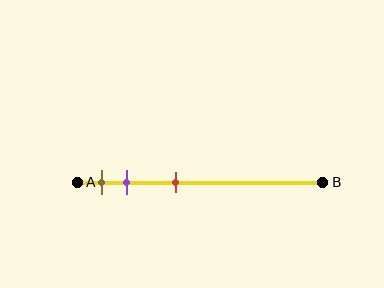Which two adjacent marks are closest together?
The brown and purple marks are the closest adjacent pair.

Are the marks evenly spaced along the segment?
No, the marks are not evenly spaced.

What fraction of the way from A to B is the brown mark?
The brown mark is approximately 10% (0.1) of the way from A to B.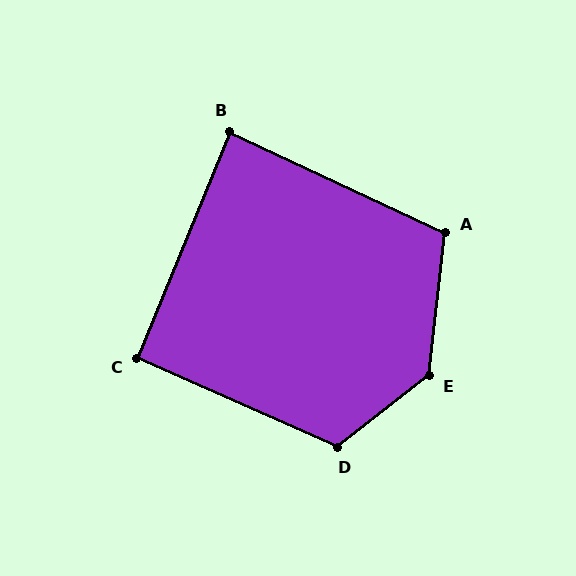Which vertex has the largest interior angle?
E, at approximately 134 degrees.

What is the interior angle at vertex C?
Approximately 92 degrees (approximately right).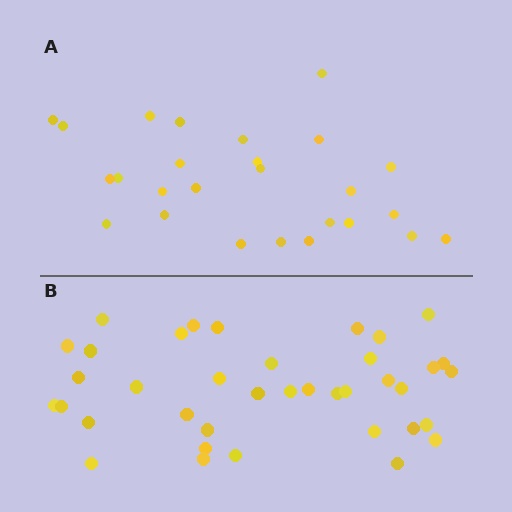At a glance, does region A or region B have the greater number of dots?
Region B (the bottom region) has more dots.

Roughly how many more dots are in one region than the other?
Region B has roughly 12 or so more dots than region A.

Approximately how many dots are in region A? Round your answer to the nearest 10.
About 30 dots. (The exact count is 26, which rounds to 30.)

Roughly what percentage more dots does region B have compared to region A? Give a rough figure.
About 45% more.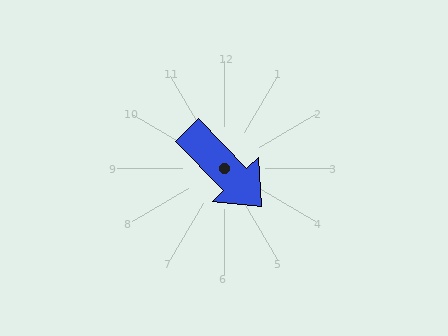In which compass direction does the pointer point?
Southeast.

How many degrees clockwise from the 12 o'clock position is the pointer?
Approximately 136 degrees.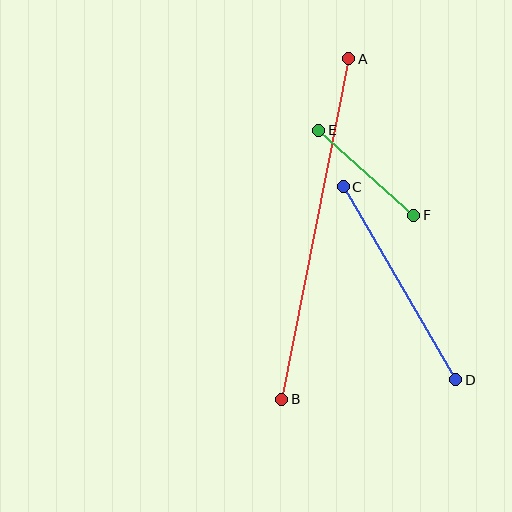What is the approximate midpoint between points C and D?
The midpoint is at approximately (400, 283) pixels.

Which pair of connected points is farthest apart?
Points A and B are farthest apart.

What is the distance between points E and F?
The distance is approximately 127 pixels.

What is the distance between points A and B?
The distance is approximately 347 pixels.